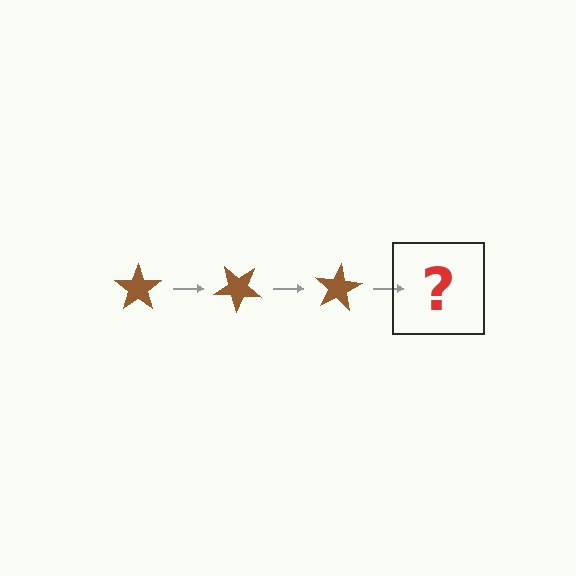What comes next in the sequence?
The next element should be a brown star rotated 120 degrees.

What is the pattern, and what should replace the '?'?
The pattern is that the star rotates 40 degrees each step. The '?' should be a brown star rotated 120 degrees.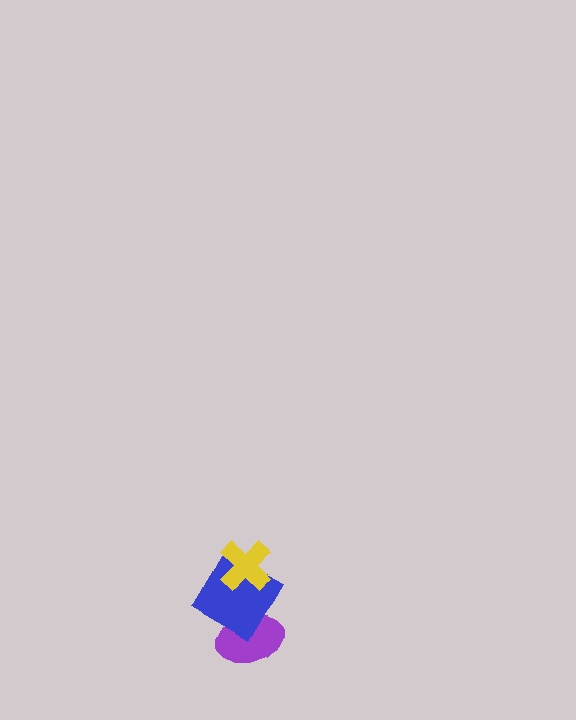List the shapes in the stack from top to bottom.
From top to bottom: the yellow cross, the blue diamond, the purple ellipse.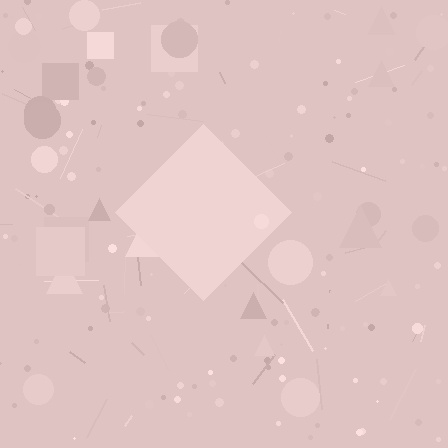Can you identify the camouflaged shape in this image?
The camouflaged shape is a diamond.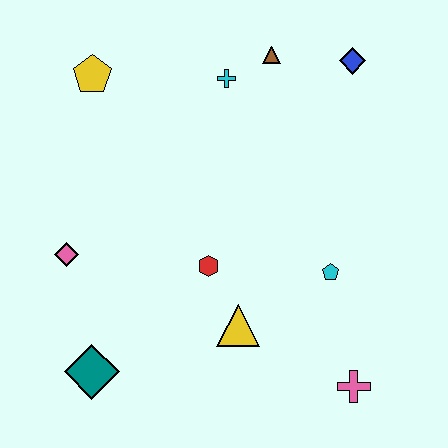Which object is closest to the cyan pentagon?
The yellow triangle is closest to the cyan pentagon.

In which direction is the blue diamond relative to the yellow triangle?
The blue diamond is above the yellow triangle.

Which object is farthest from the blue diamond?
The teal diamond is farthest from the blue diamond.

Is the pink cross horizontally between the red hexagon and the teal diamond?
No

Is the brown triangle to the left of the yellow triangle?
No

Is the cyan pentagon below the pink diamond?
Yes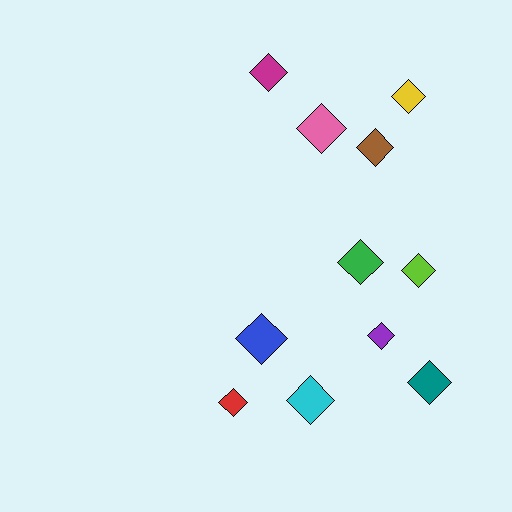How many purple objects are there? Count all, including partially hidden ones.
There is 1 purple object.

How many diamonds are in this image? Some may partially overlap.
There are 11 diamonds.